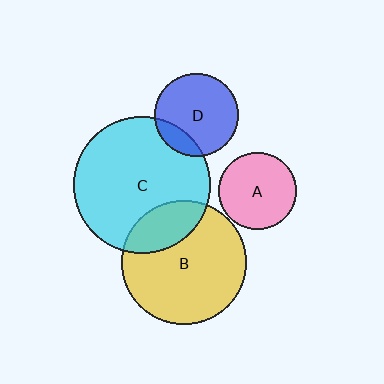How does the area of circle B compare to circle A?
Approximately 2.6 times.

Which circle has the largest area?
Circle C (cyan).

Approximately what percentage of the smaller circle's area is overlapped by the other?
Approximately 25%.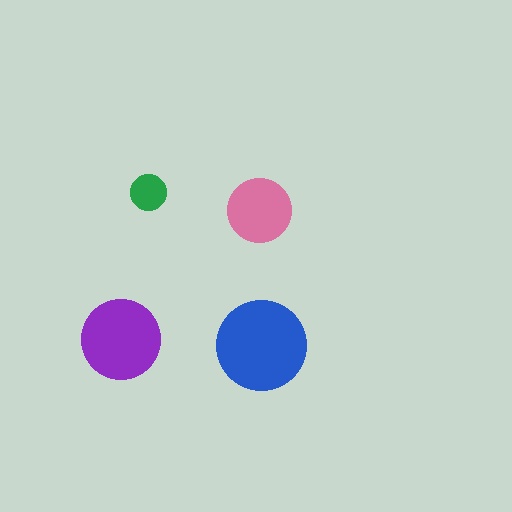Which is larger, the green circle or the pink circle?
The pink one.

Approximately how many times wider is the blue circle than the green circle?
About 2.5 times wider.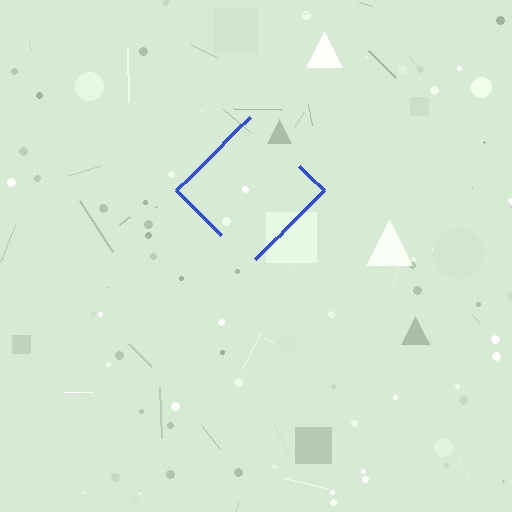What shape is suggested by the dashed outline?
The dashed outline suggests a diamond.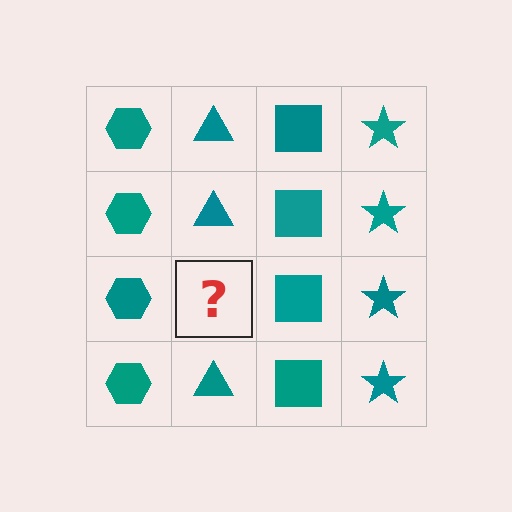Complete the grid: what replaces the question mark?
The question mark should be replaced with a teal triangle.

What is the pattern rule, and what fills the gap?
The rule is that each column has a consistent shape. The gap should be filled with a teal triangle.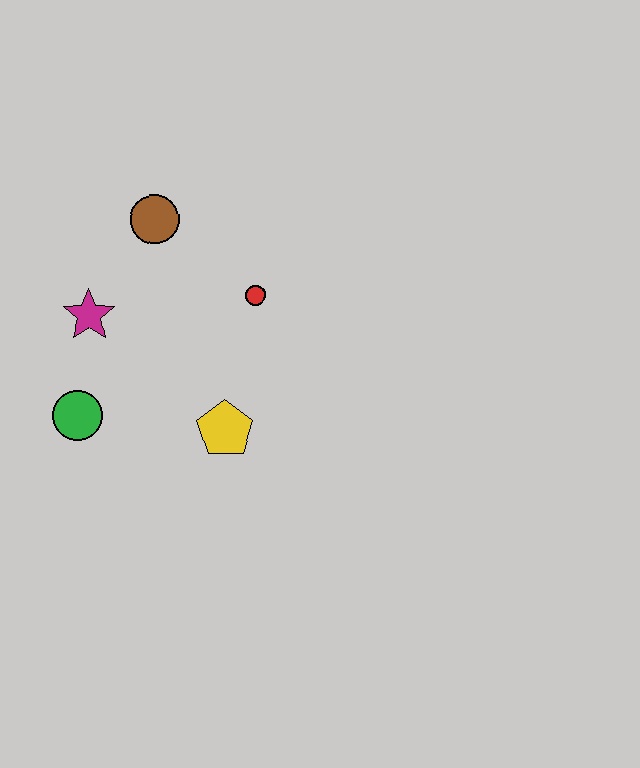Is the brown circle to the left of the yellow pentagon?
Yes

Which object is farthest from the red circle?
The green circle is farthest from the red circle.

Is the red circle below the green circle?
No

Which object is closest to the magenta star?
The green circle is closest to the magenta star.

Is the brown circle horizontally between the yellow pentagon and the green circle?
Yes